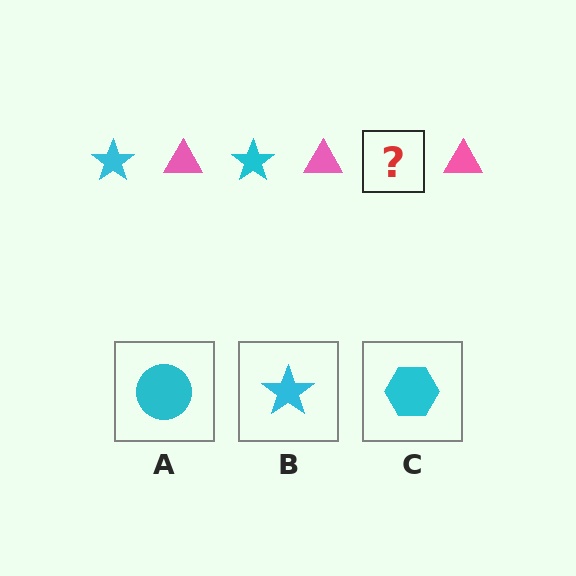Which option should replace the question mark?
Option B.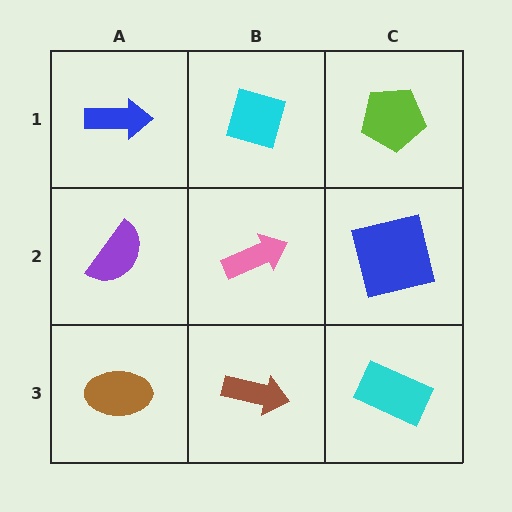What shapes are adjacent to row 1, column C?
A blue square (row 2, column C), a cyan diamond (row 1, column B).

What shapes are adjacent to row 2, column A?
A blue arrow (row 1, column A), a brown ellipse (row 3, column A), a pink arrow (row 2, column B).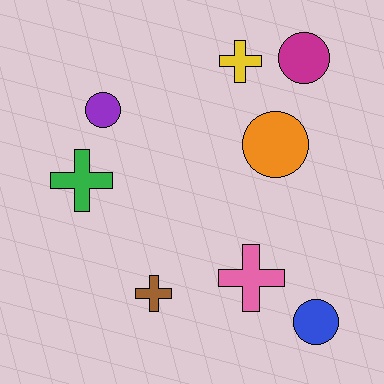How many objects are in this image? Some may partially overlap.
There are 8 objects.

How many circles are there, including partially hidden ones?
There are 4 circles.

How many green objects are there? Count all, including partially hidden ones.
There is 1 green object.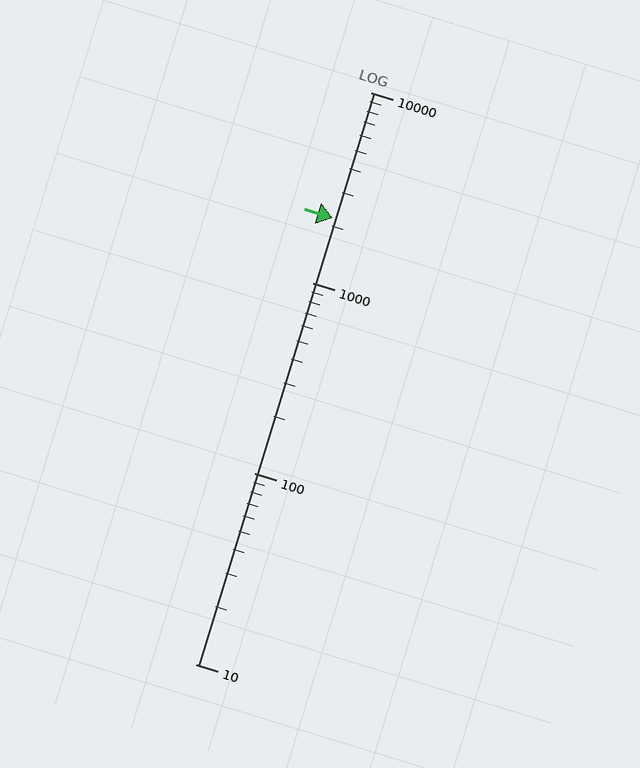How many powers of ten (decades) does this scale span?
The scale spans 3 decades, from 10 to 10000.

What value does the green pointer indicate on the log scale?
The pointer indicates approximately 2200.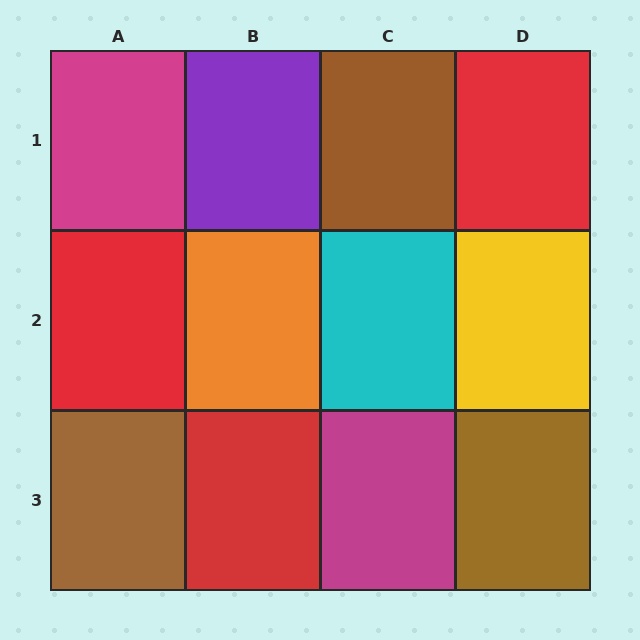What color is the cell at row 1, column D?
Red.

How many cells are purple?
1 cell is purple.